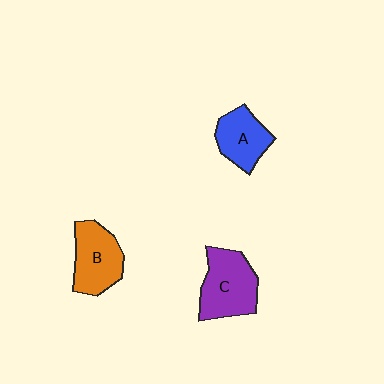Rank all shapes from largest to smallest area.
From largest to smallest: C (purple), B (orange), A (blue).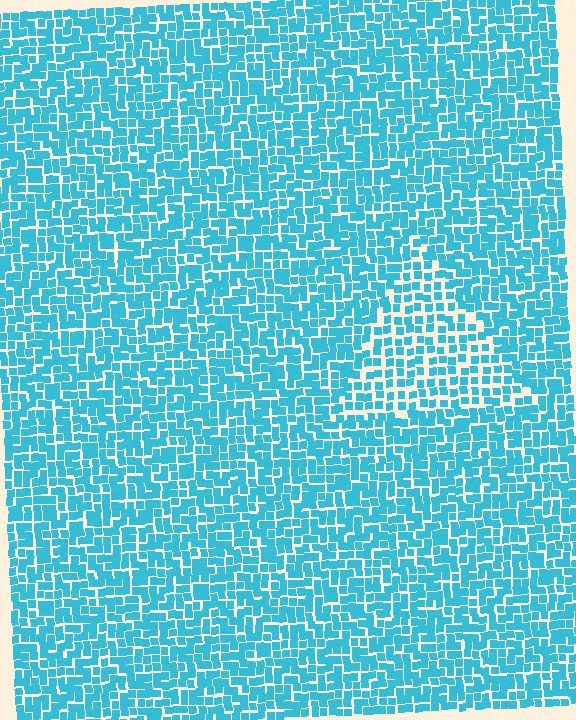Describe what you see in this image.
The image contains small cyan elements arranged at two different densities. A triangle-shaped region is visible where the elements are less densely packed than the surrounding area.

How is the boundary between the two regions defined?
The boundary is defined by a change in element density (approximately 1.5x ratio). All elements are the same color, size, and shape.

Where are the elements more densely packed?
The elements are more densely packed outside the triangle boundary.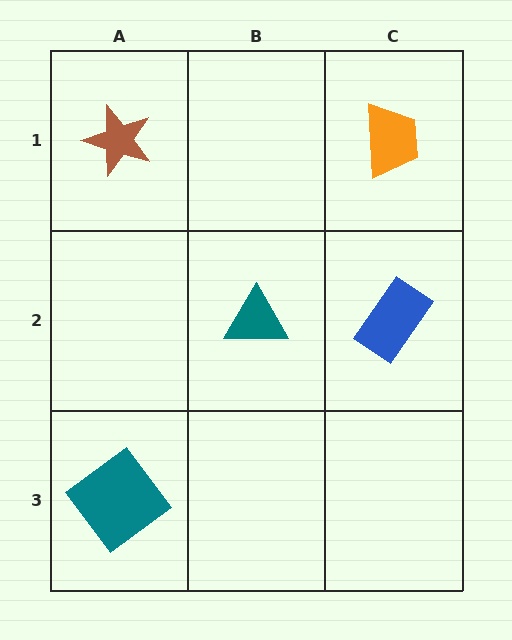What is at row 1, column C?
An orange trapezoid.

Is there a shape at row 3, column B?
No, that cell is empty.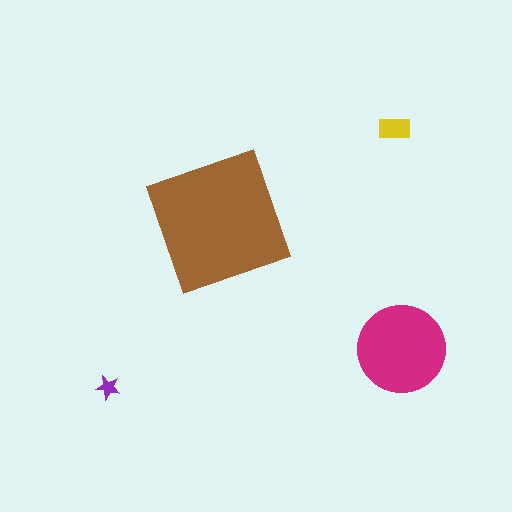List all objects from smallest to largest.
The purple star, the yellow rectangle, the magenta circle, the brown square.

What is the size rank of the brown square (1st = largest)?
1st.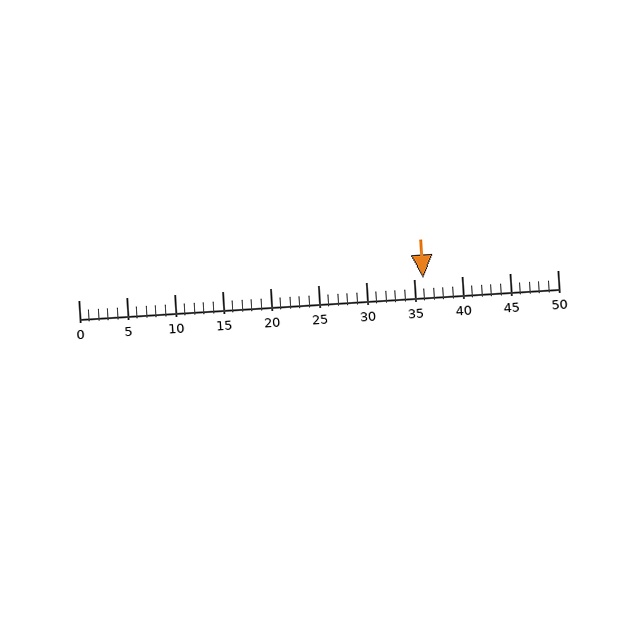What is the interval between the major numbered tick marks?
The major tick marks are spaced 5 units apart.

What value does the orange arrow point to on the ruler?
The orange arrow points to approximately 36.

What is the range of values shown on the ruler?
The ruler shows values from 0 to 50.